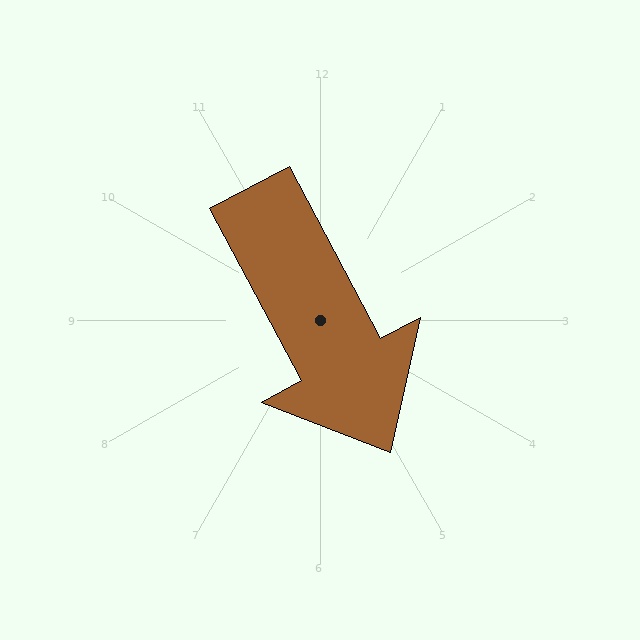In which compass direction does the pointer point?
Southeast.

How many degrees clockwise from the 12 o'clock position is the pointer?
Approximately 152 degrees.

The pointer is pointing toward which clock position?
Roughly 5 o'clock.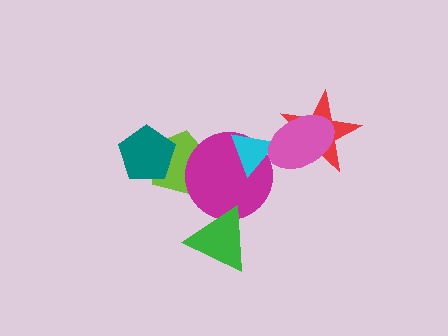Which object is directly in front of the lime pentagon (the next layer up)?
The teal pentagon is directly in front of the lime pentagon.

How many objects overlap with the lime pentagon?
2 objects overlap with the lime pentagon.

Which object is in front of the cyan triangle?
The pink ellipse is in front of the cyan triangle.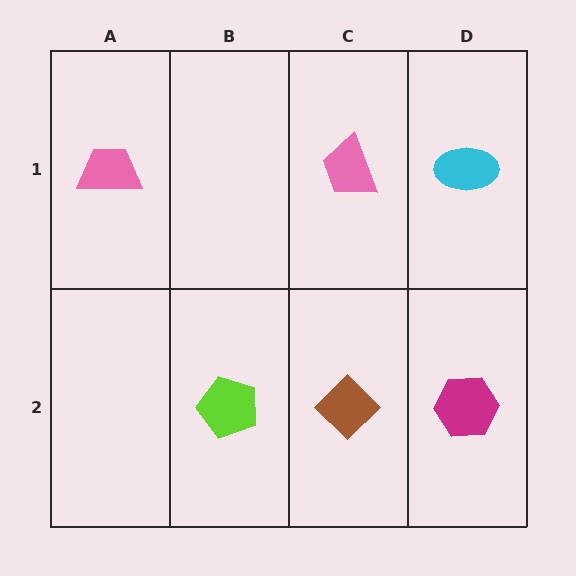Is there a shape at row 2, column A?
No, that cell is empty.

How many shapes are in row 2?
3 shapes.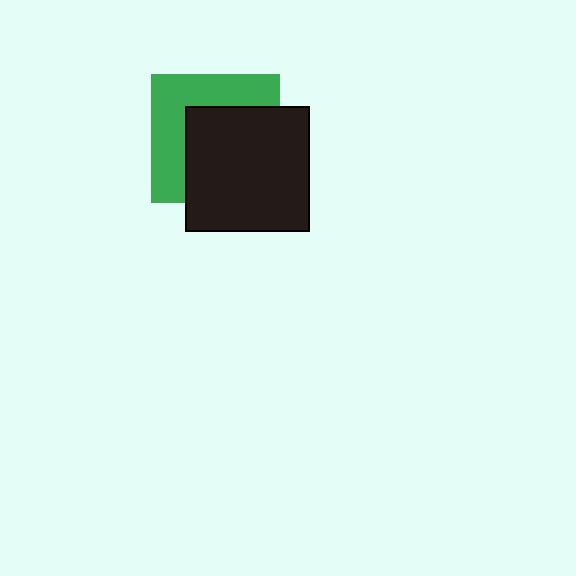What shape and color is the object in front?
The object in front is a black square.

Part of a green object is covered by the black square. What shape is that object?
It is a square.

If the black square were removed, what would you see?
You would see the complete green square.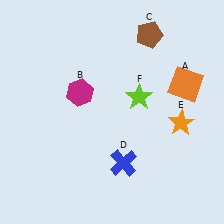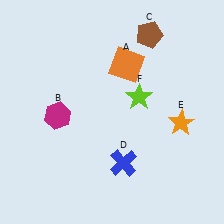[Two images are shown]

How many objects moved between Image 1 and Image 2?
2 objects moved between the two images.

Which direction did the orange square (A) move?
The orange square (A) moved left.